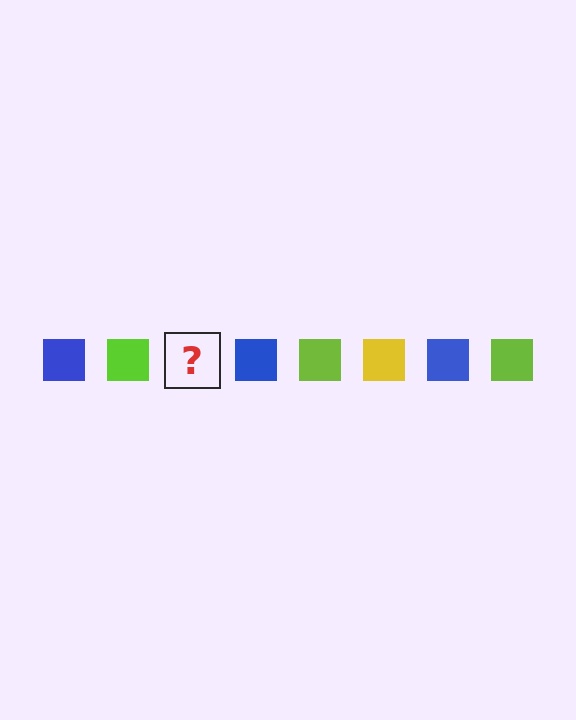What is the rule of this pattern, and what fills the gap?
The rule is that the pattern cycles through blue, lime, yellow squares. The gap should be filled with a yellow square.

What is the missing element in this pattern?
The missing element is a yellow square.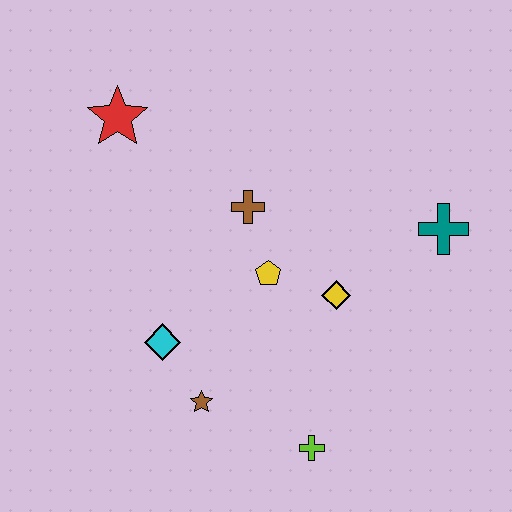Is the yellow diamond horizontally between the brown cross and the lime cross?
No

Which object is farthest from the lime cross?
The red star is farthest from the lime cross.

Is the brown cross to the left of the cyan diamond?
No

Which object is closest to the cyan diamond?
The brown star is closest to the cyan diamond.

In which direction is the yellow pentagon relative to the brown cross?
The yellow pentagon is below the brown cross.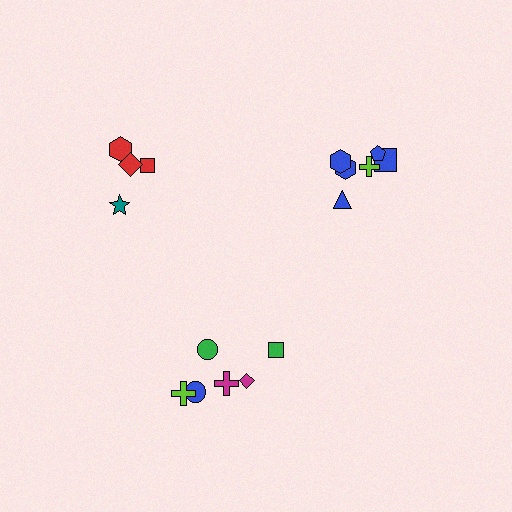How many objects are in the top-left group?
There are 4 objects.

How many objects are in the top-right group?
There are 6 objects.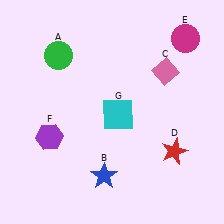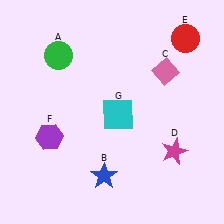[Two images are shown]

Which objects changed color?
D changed from red to magenta. E changed from magenta to red.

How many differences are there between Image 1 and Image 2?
There are 2 differences between the two images.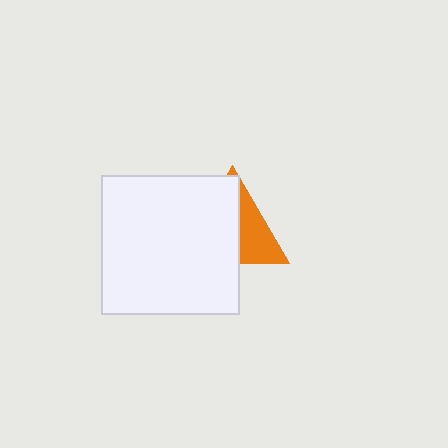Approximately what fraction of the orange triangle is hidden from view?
Roughly 60% of the orange triangle is hidden behind the white square.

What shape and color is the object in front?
The object in front is a white square.